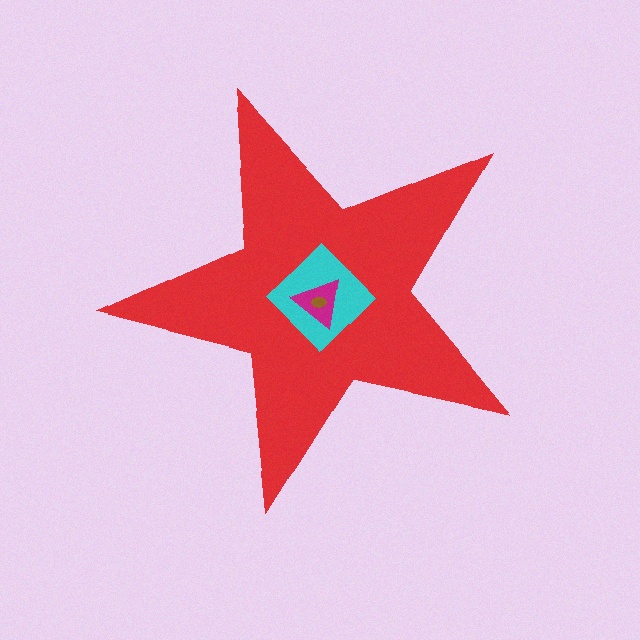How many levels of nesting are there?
4.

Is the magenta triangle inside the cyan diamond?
Yes.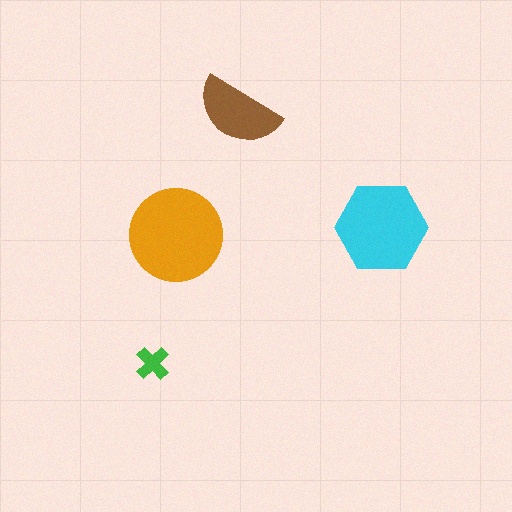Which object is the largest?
The orange circle.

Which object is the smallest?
The green cross.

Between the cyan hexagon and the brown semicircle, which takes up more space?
The cyan hexagon.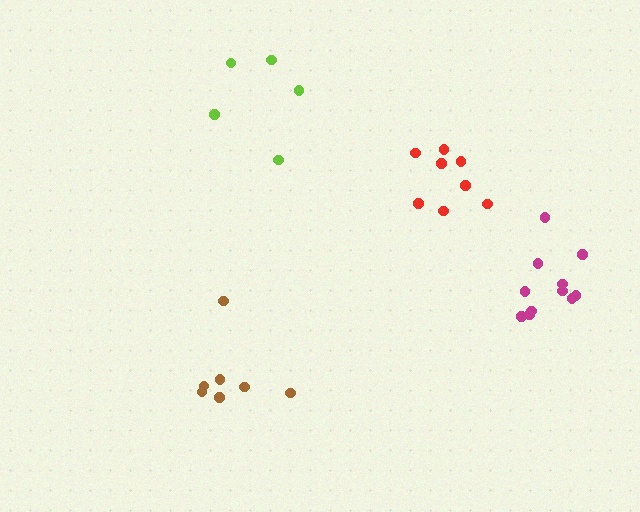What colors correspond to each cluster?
The clusters are colored: magenta, red, lime, brown.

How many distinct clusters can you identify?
There are 4 distinct clusters.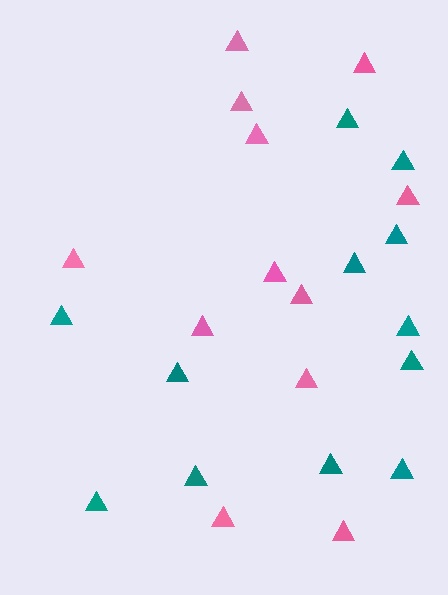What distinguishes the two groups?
There are 2 groups: one group of pink triangles (12) and one group of teal triangles (12).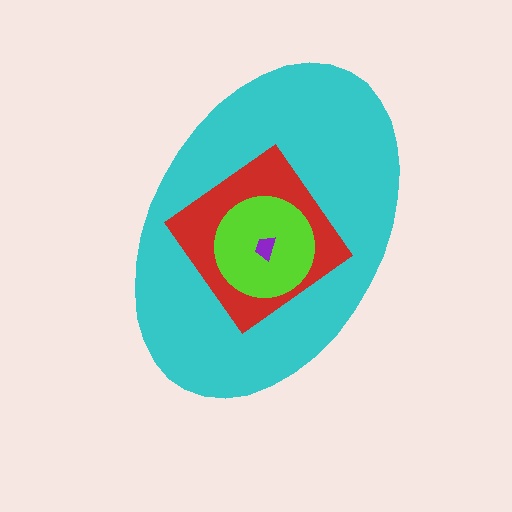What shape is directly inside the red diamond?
The lime circle.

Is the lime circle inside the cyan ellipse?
Yes.